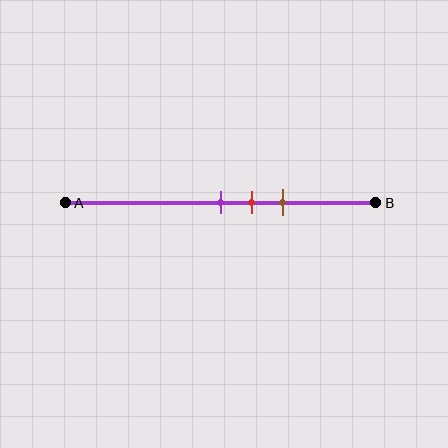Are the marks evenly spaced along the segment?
Yes, the marks are approximately evenly spaced.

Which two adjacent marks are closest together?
The purple and red marks are the closest adjacent pair.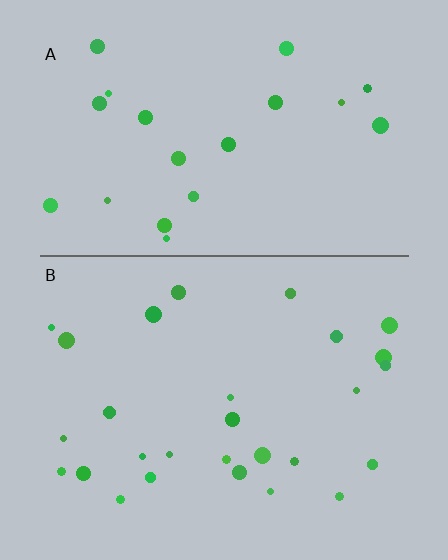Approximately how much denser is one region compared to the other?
Approximately 1.4× — region B over region A.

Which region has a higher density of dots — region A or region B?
B (the bottom).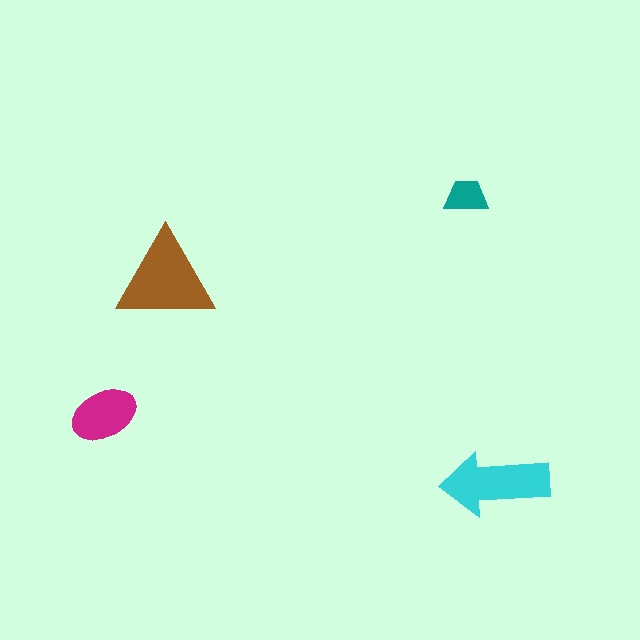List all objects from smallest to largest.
The teal trapezoid, the magenta ellipse, the cyan arrow, the brown triangle.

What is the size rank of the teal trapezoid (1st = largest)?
4th.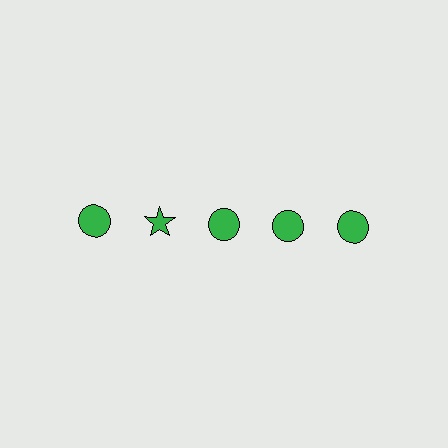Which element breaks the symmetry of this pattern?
The green star in the top row, second from left column breaks the symmetry. All other shapes are green circles.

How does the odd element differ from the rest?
It has a different shape: star instead of circle.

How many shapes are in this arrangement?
There are 5 shapes arranged in a grid pattern.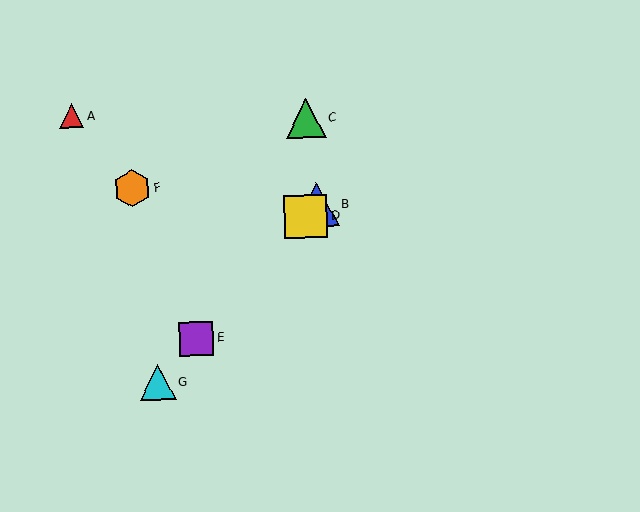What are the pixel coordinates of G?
Object G is at (157, 382).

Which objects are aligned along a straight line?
Objects B, D, E, G are aligned along a straight line.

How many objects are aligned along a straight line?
4 objects (B, D, E, G) are aligned along a straight line.